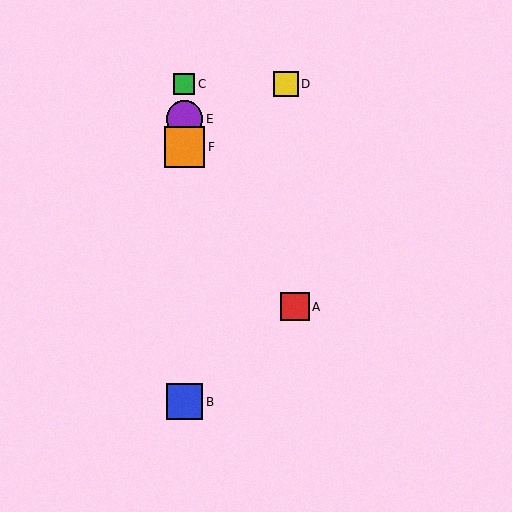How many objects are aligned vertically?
4 objects (B, C, E, F) are aligned vertically.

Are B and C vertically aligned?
Yes, both are at x≈184.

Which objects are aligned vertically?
Objects B, C, E, F are aligned vertically.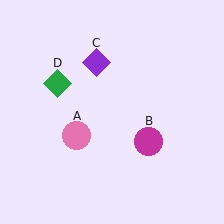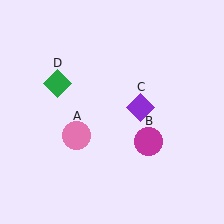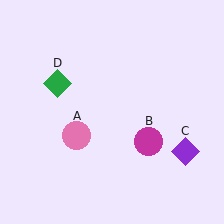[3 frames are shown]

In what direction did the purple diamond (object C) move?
The purple diamond (object C) moved down and to the right.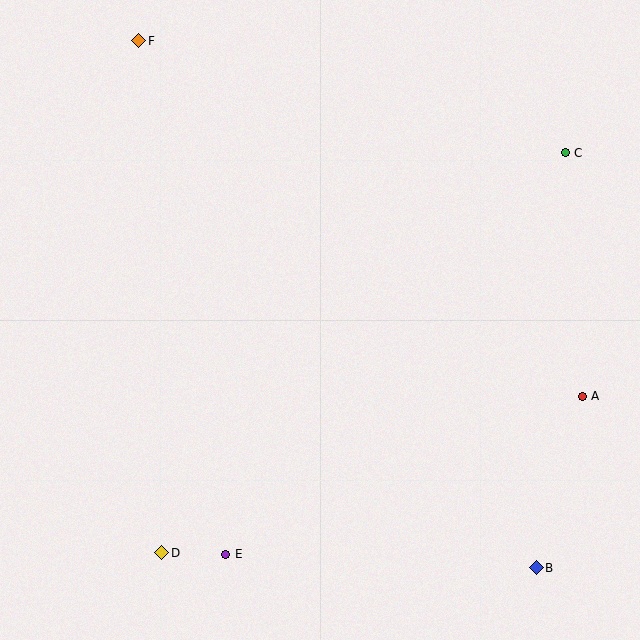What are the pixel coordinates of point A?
Point A is at (582, 396).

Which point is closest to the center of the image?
Point E at (226, 554) is closest to the center.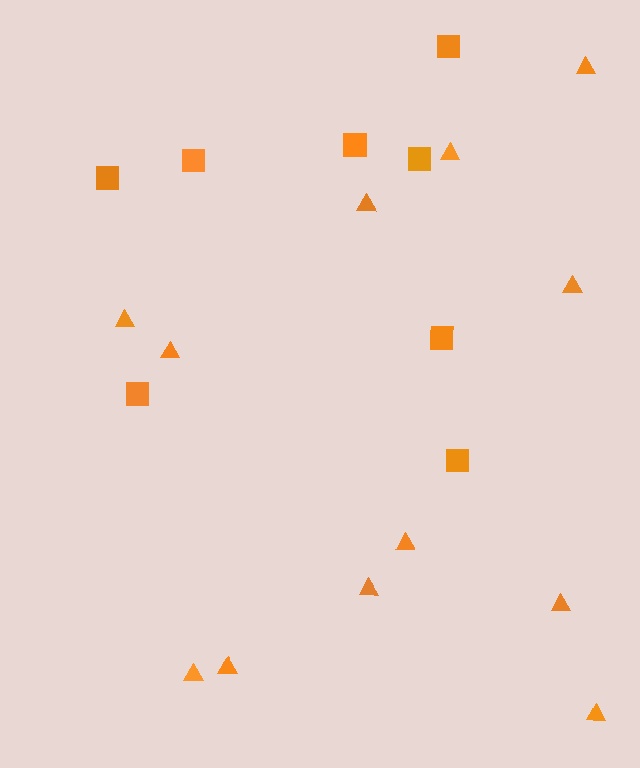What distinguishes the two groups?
There are 2 groups: one group of squares (8) and one group of triangles (12).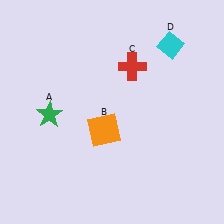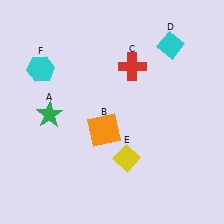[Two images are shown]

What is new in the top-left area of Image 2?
A cyan hexagon (F) was added in the top-left area of Image 2.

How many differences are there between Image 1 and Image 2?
There are 2 differences between the two images.